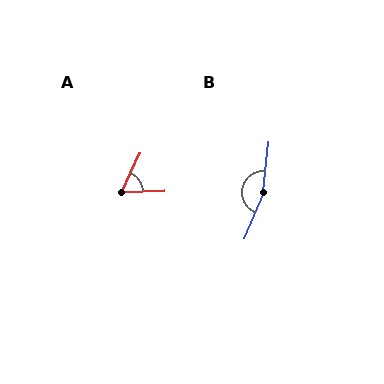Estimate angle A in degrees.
Approximately 63 degrees.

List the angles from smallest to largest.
A (63°), B (164°).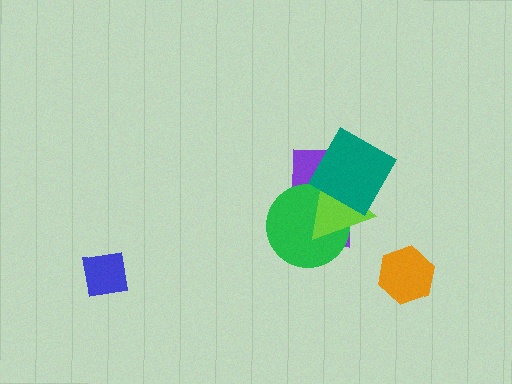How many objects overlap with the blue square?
0 objects overlap with the blue square.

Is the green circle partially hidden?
Yes, it is partially covered by another shape.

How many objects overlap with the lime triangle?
3 objects overlap with the lime triangle.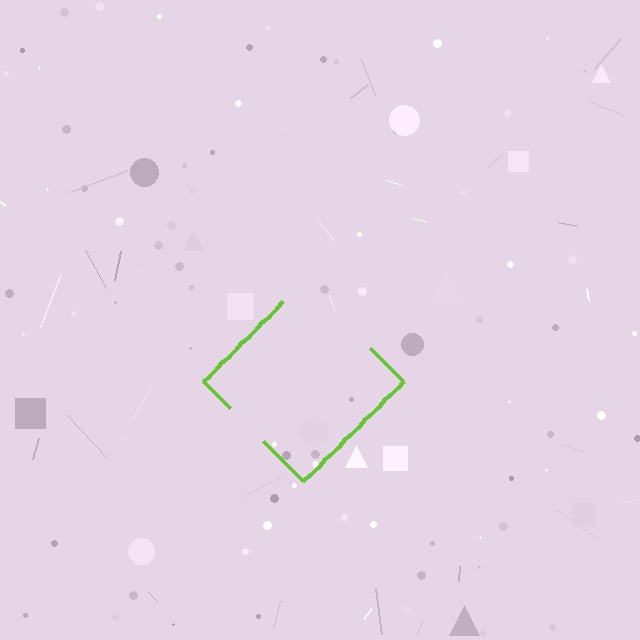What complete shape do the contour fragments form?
The contour fragments form a diamond.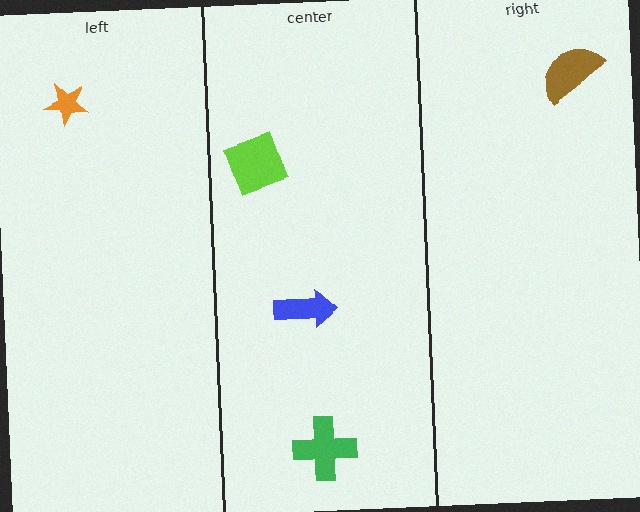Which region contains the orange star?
The left region.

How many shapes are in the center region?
3.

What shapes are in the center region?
The lime square, the green cross, the blue arrow.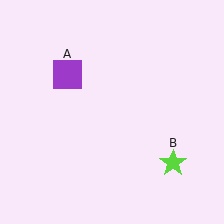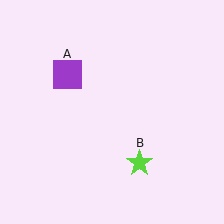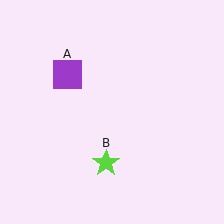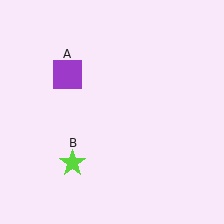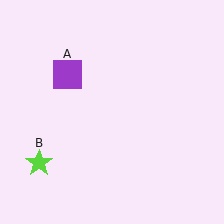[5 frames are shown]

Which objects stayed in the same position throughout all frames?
Purple square (object A) remained stationary.